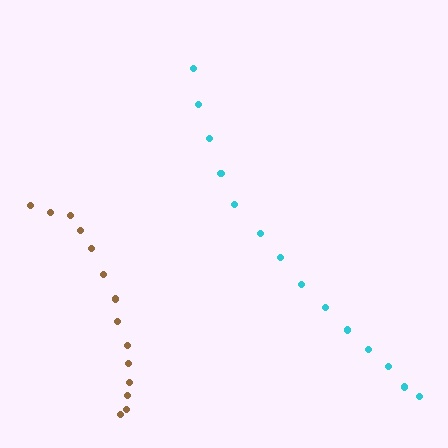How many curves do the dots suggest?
There are 2 distinct paths.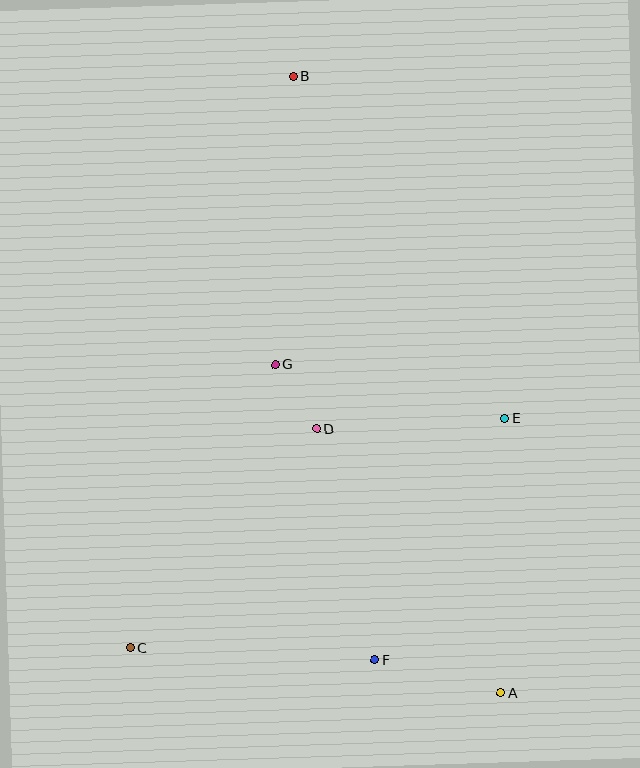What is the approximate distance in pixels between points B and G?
The distance between B and G is approximately 288 pixels.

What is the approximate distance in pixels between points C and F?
The distance between C and F is approximately 244 pixels.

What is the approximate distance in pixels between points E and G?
The distance between E and G is approximately 235 pixels.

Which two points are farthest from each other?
Points A and B are farthest from each other.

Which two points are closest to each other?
Points D and G are closest to each other.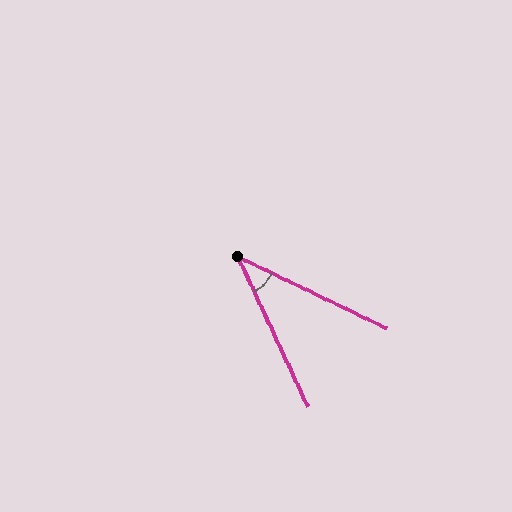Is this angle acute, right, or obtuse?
It is acute.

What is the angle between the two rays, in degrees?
Approximately 39 degrees.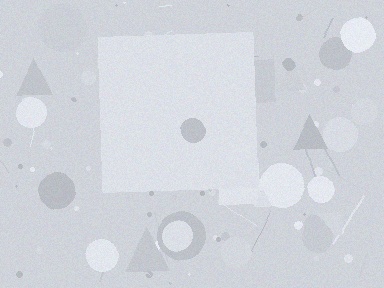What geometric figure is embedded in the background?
A square is embedded in the background.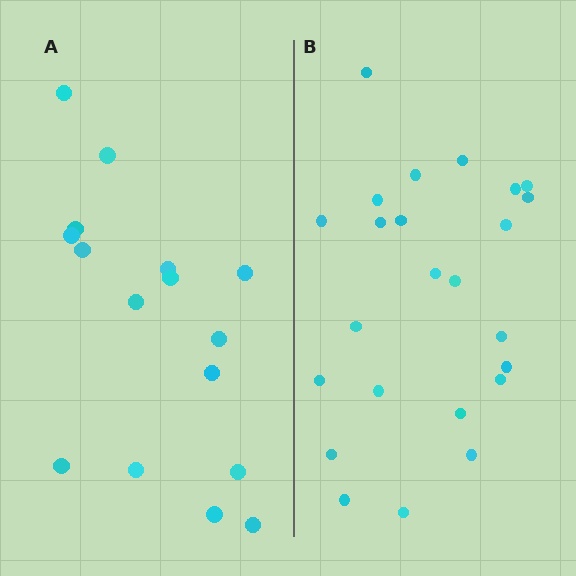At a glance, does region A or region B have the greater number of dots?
Region B (the right region) has more dots.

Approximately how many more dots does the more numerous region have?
Region B has roughly 8 or so more dots than region A.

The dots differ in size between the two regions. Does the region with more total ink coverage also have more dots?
No. Region A has more total ink coverage because its dots are larger, but region B actually contains more individual dots. Total area can be misleading — the number of items is what matters here.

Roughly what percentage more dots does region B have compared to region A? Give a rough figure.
About 50% more.